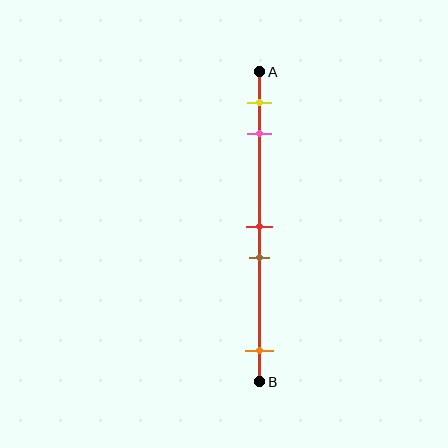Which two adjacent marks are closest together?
The red and brown marks are the closest adjacent pair.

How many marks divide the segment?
There are 5 marks dividing the segment.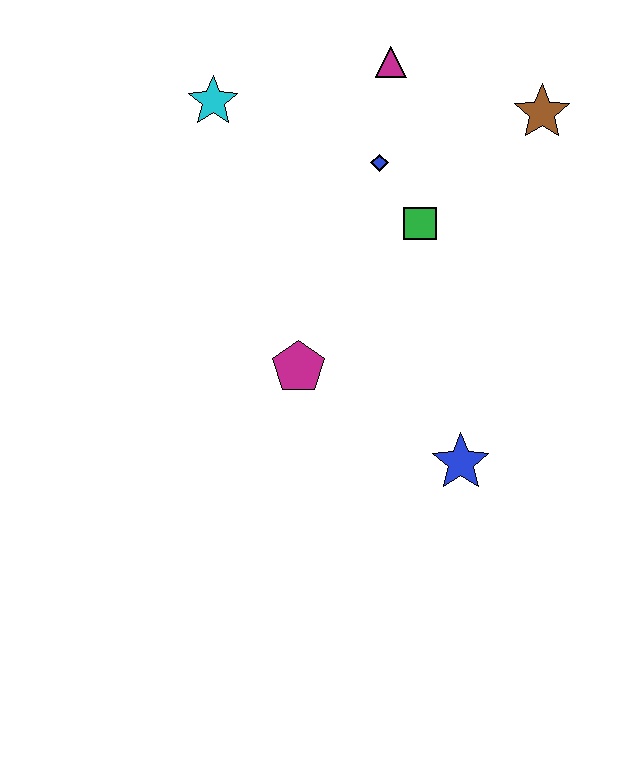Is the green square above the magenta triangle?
No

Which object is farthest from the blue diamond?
The blue star is farthest from the blue diamond.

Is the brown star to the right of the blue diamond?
Yes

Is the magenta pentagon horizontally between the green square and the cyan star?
Yes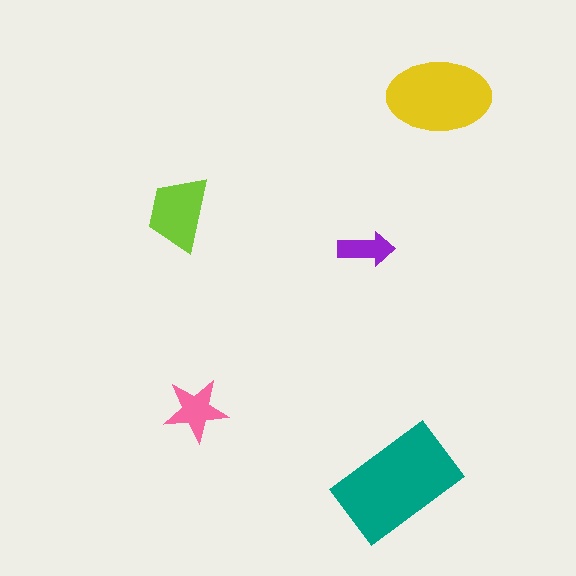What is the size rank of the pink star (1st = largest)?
4th.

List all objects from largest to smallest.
The teal rectangle, the yellow ellipse, the lime trapezoid, the pink star, the purple arrow.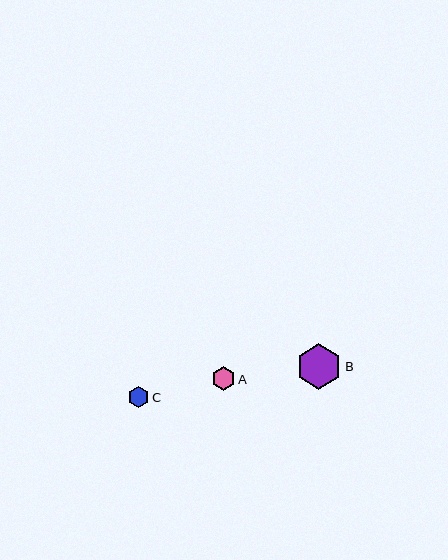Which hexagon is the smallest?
Hexagon C is the smallest with a size of approximately 21 pixels.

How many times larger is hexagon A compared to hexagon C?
Hexagon A is approximately 1.1 times the size of hexagon C.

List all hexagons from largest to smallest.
From largest to smallest: B, A, C.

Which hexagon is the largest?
Hexagon B is the largest with a size of approximately 45 pixels.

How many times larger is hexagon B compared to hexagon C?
Hexagon B is approximately 2.1 times the size of hexagon C.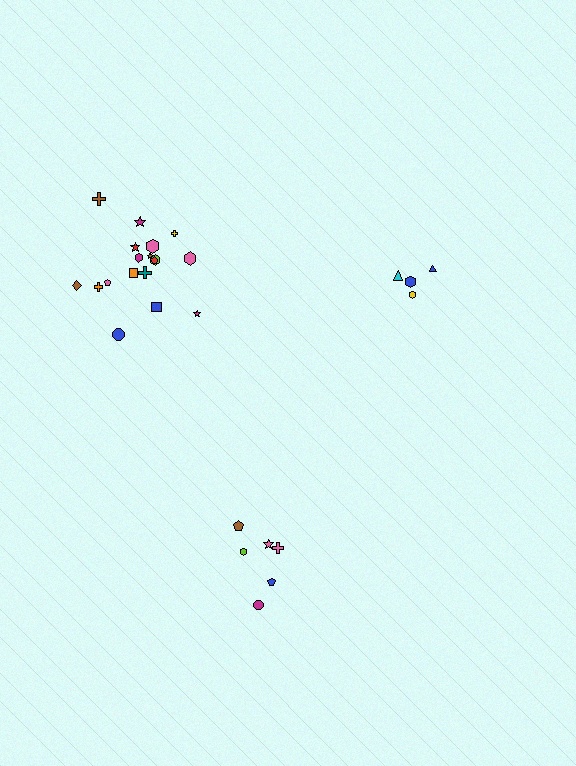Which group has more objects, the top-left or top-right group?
The top-left group.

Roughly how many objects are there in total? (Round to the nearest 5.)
Roughly 30 objects in total.